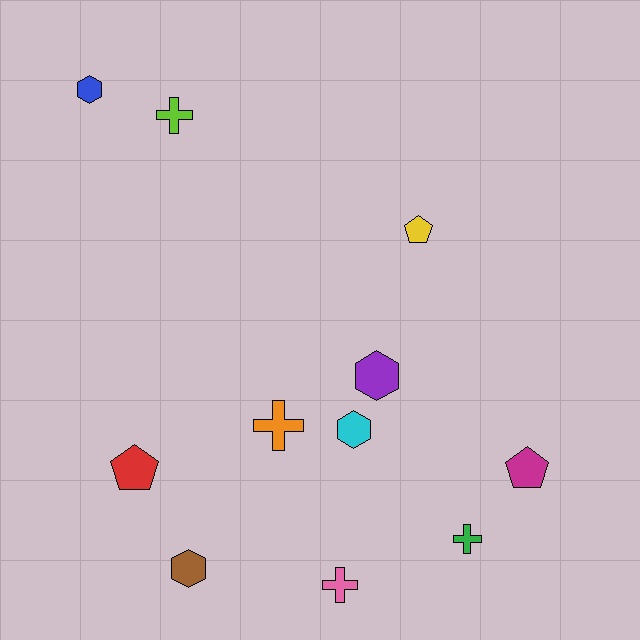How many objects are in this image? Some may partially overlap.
There are 11 objects.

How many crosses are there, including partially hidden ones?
There are 4 crosses.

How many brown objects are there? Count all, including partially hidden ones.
There is 1 brown object.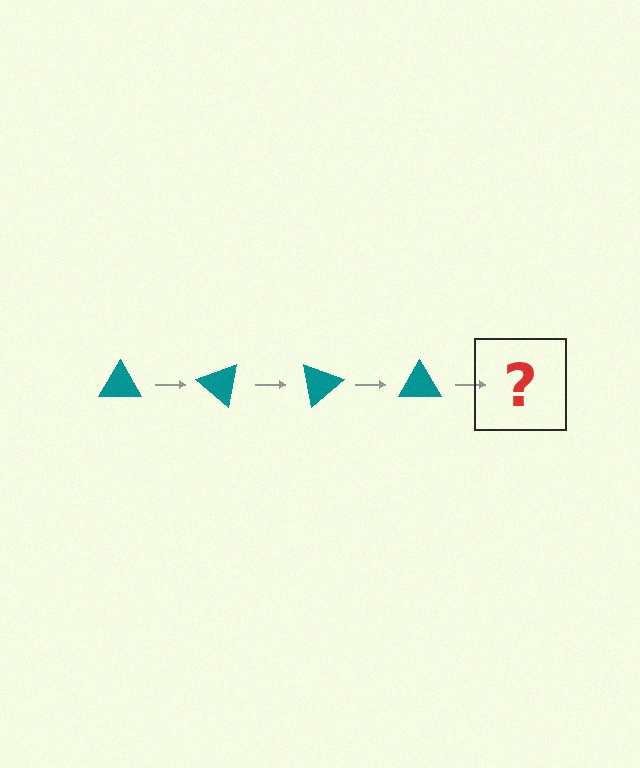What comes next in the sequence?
The next element should be a teal triangle rotated 160 degrees.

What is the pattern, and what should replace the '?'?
The pattern is that the triangle rotates 40 degrees each step. The '?' should be a teal triangle rotated 160 degrees.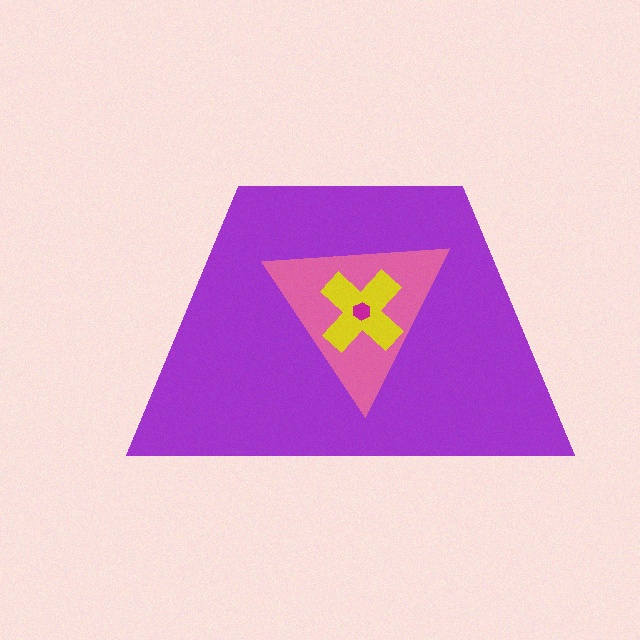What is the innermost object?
The magenta hexagon.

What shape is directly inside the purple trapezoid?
The pink triangle.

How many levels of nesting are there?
4.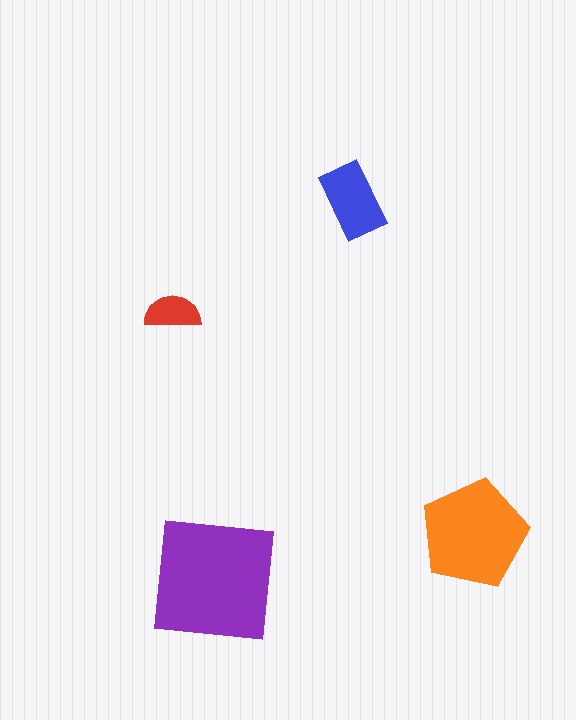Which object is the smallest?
The red semicircle.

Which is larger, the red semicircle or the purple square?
The purple square.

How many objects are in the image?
There are 4 objects in the image.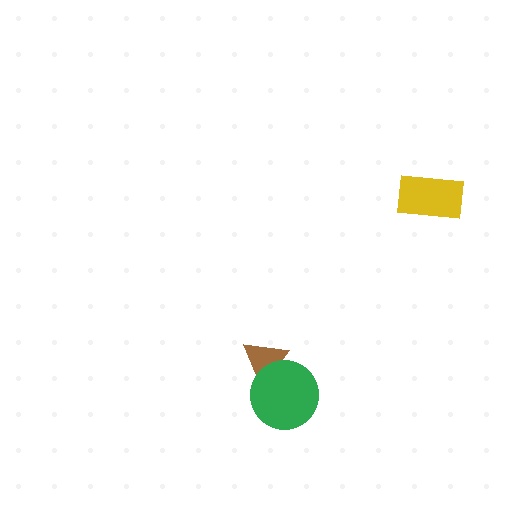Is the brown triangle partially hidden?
Yes, it is partially covered by another shape.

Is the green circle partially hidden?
No, no other shape covers it.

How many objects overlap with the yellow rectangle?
0 objects overlap with the yellow rectangle.